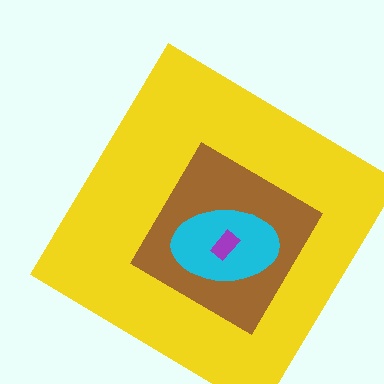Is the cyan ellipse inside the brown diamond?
Yes.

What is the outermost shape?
The yellow diamond.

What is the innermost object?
The purple rectangle.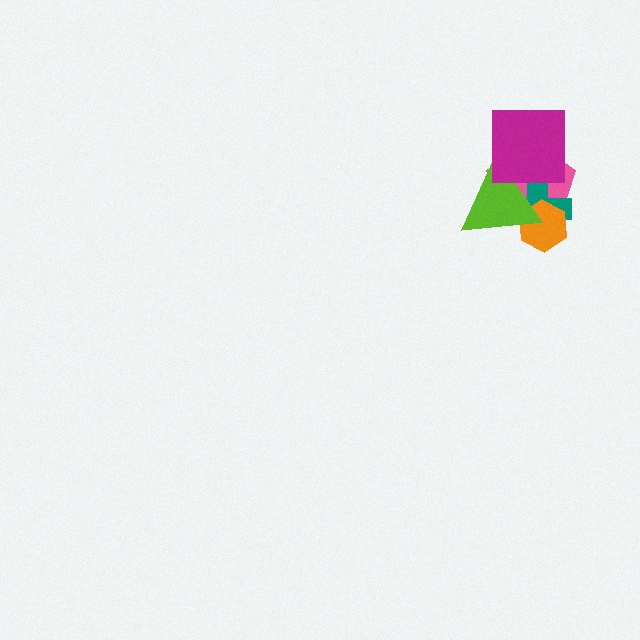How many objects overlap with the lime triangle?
4 objects overlap with the lime triangle.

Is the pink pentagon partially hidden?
Yes, it is partially covered by another shape.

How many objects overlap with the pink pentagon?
4 objects overlap with the pink pentagon.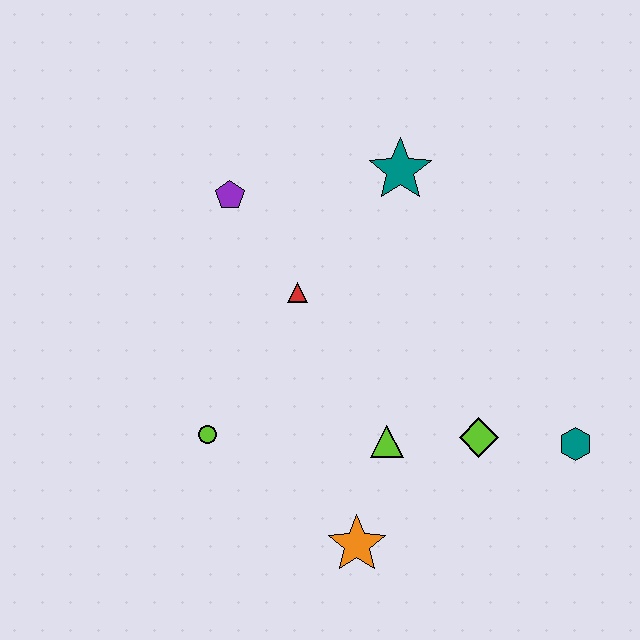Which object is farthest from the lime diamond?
The purple pentagon is farthest from the lime diamond.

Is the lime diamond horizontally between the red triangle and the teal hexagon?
Yes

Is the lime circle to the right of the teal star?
No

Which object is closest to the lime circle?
The red triangle is closest to the lime circle.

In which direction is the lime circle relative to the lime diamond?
The lime circle is to the left of the lime diamond.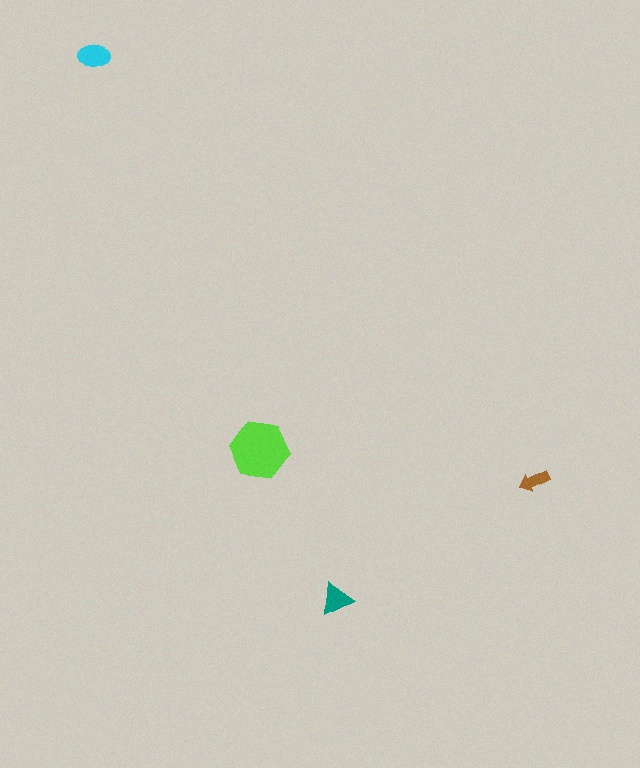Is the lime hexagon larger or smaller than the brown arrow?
Larger.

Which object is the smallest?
The brown arrow.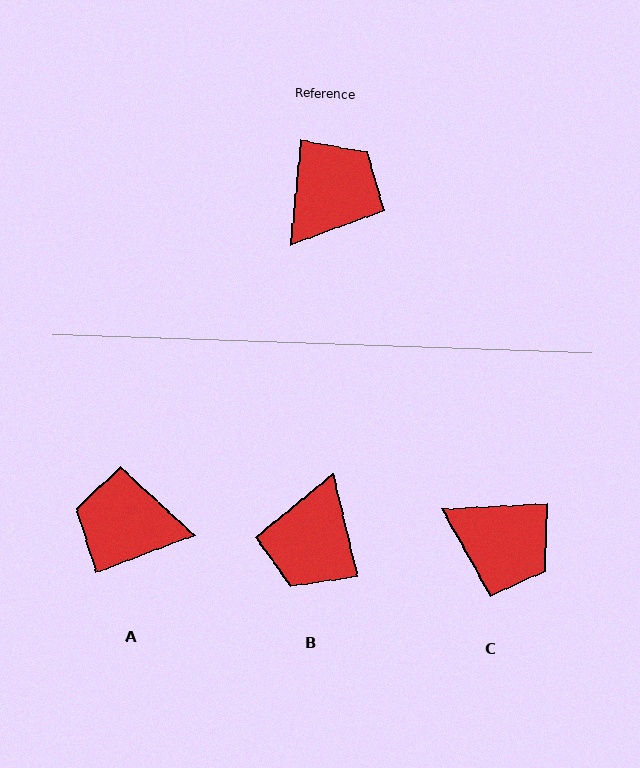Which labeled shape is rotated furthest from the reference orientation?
B, about 161 degrees away.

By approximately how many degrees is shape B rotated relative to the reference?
Approximately 161 degrees clockwise.